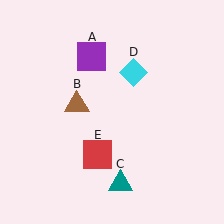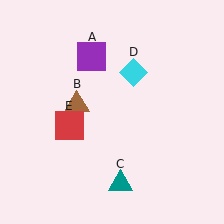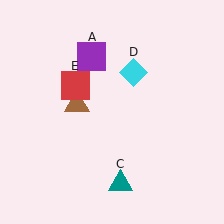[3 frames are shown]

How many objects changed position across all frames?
1 object changed position: red square (object E).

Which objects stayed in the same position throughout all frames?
Purple square (object A) and brown triangle (object B) and teal triangle (object C) and cyan diamond (object D) remained stationary.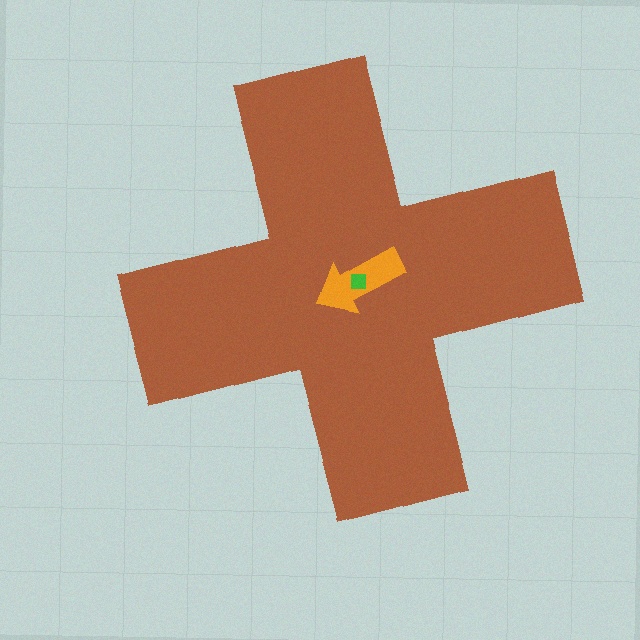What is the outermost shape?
The brown cross.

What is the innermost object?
The green square.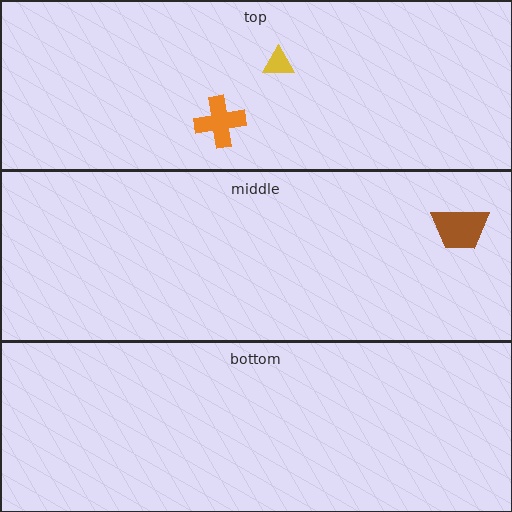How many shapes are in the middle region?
1.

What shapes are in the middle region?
The brown trapezoid.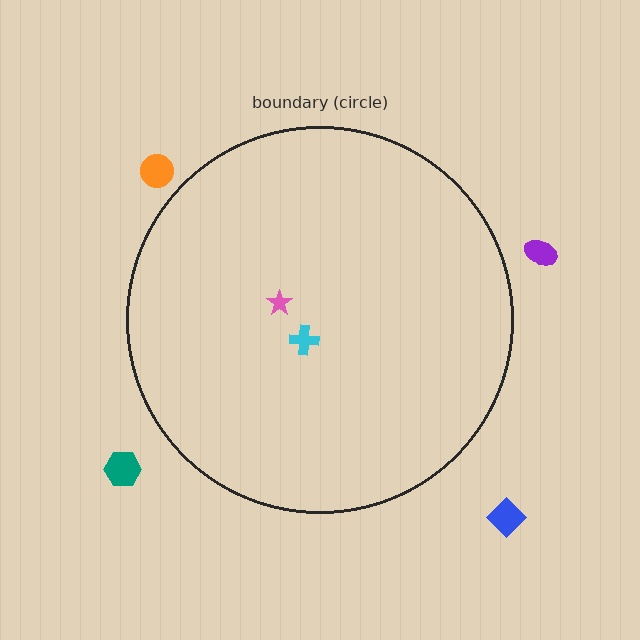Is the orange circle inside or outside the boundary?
Outside.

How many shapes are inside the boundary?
2 inside, 4 outside.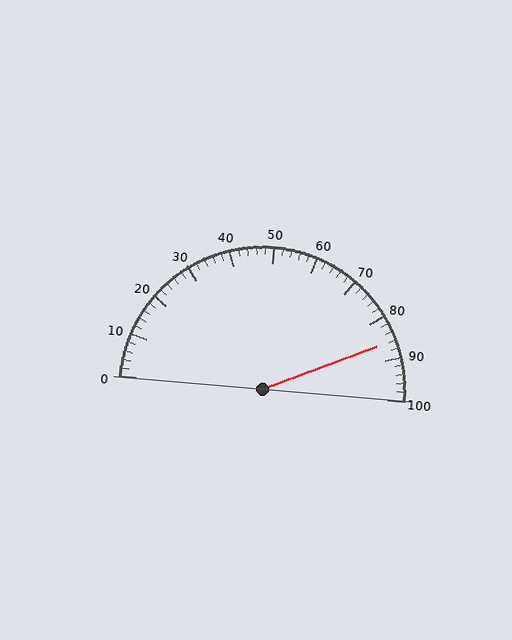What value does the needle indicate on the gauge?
The needle indicates approximately 86.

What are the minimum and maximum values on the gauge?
The gauge ranges from 0 to 100.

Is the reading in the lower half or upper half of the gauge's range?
The reading is in the upper half of the range (0 to 100).